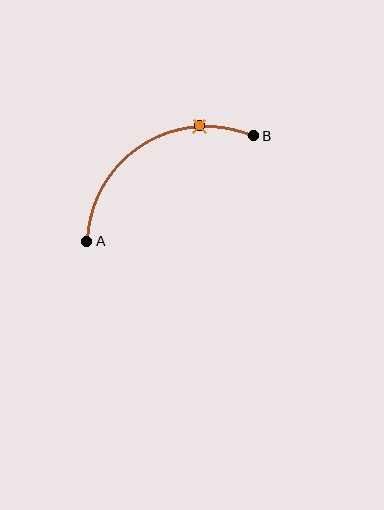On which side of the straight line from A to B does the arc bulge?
The arc bulges above the straight line connecting A and B.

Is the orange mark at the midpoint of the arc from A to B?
No. The orange mark lies on the arc but is closer to endpoint B. The arc midpoint would be at the point on the curve equidistant along the arc from both A and B.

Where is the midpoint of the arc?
The arc midpoint is the point on the curve farthest from the straight line joining A and B. It sits above that line.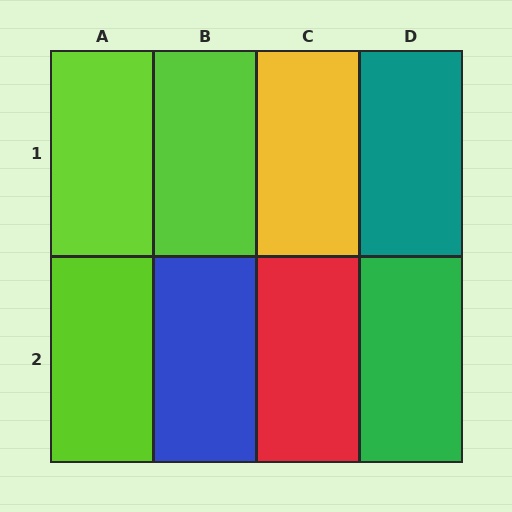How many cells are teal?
1 cell is teal.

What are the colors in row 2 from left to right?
Lime, blue, red, green.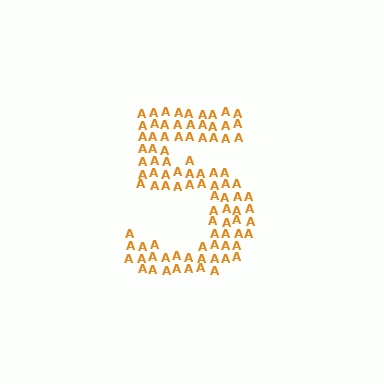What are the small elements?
The small elements are letter A's.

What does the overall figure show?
The overall figure shows the digit 5.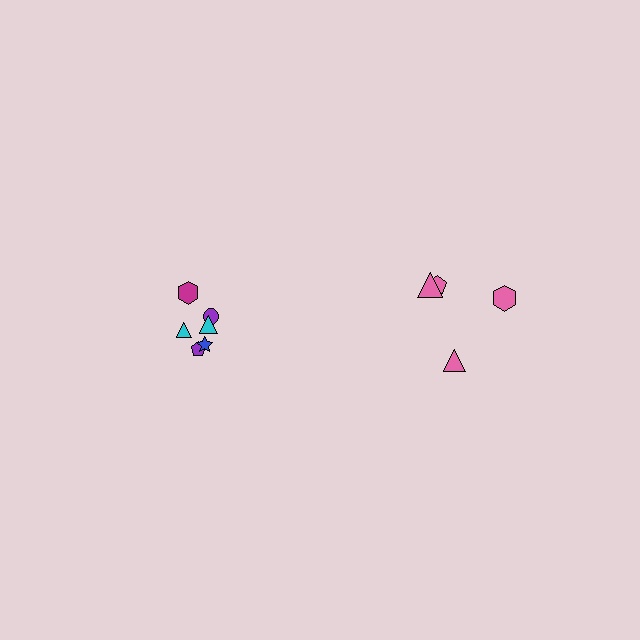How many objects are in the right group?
There are 4 objects.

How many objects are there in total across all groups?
There are 10 objects.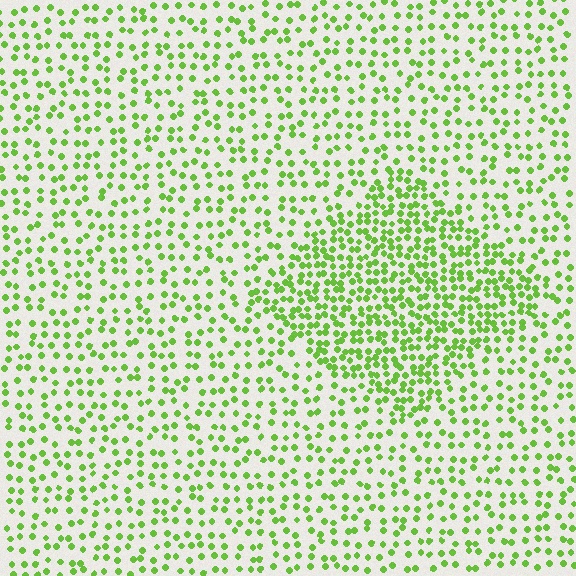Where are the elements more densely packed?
The elements are more densely packed inside the diamond boundary.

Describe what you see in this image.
The image contains small lime elements arranged at two different densities. A diamond-shaped region is visible where the elements are more densely packed than the surrounding area.